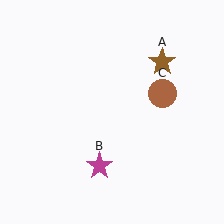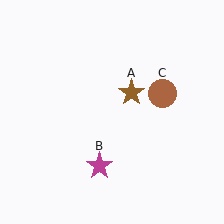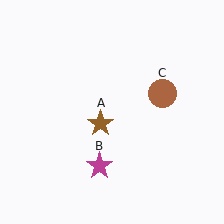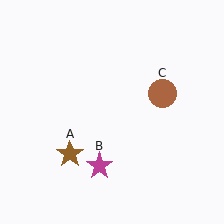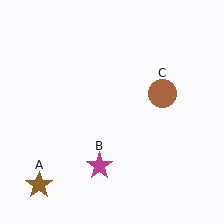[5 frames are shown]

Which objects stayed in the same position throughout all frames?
Magenta star (object B) and brown circle (object C) remained stationary.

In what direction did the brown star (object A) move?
The brown star (object A) moved down and to the left.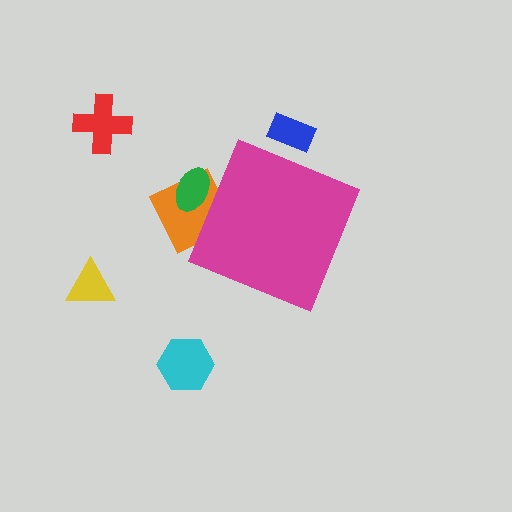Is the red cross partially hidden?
No, the red cross is fully visible.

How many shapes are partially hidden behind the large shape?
3 shapes are partially hidden.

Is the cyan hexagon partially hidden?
No, the cyan hexagon is fully visible.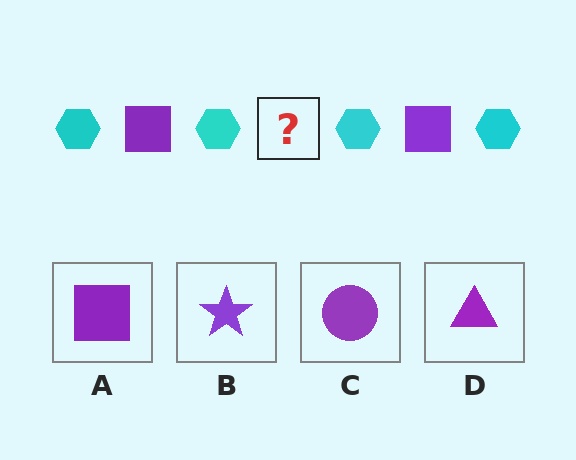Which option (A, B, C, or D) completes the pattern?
A.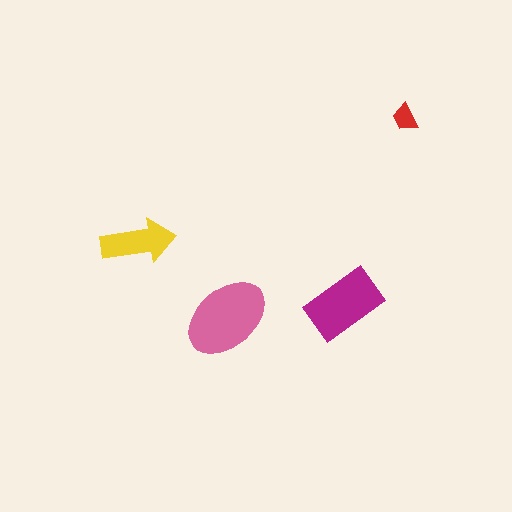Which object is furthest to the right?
The red trapezoid is rightmost.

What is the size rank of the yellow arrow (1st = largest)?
3rd.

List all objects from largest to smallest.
The pink ellipse, the magenta rectangle, the yellow arrow, the red trapezoid.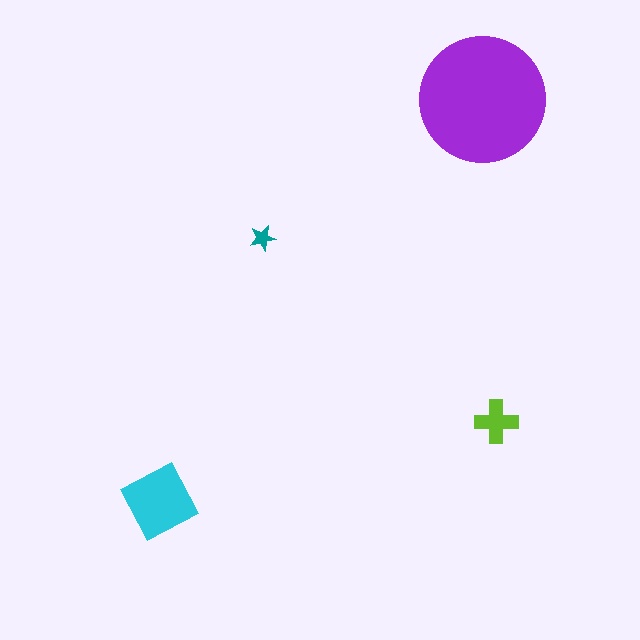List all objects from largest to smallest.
The purple circle, the cyan diamond, the lime cross, the teal star.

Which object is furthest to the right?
The lime cross is rightmost.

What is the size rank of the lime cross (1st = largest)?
3rd.